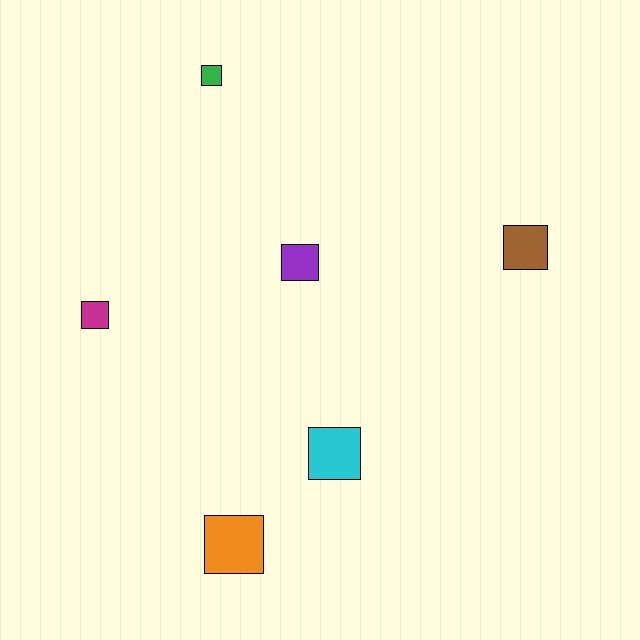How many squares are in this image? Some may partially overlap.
There are 6 squares.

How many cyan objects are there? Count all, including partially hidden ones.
There is 1 cyan object.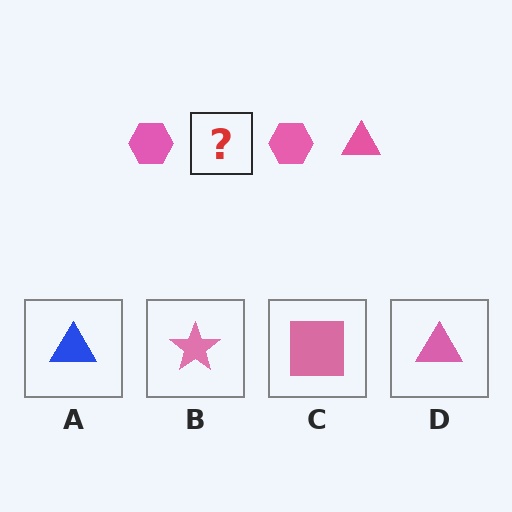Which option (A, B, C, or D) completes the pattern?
D.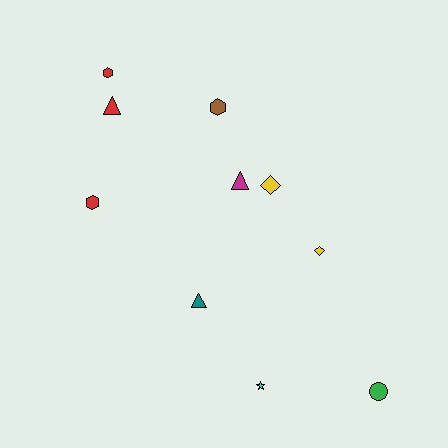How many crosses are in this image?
There are no crosses.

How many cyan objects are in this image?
There is 1 cyan object.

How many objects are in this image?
There are 10 objects.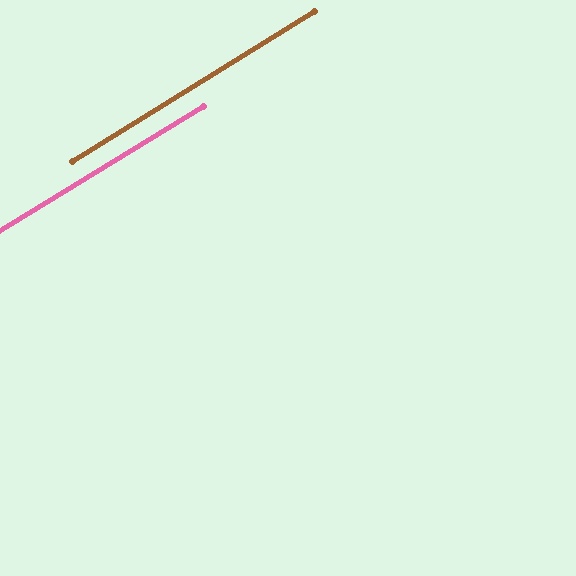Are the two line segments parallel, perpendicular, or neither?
Parallel — their directions differ by only 0.5°.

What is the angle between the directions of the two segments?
Approximately 0 degrees.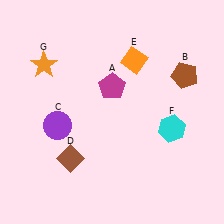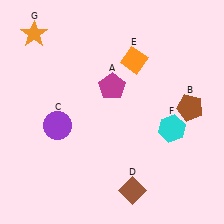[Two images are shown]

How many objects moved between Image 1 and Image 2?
3 objects moved between the two images.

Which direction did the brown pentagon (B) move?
The brown pentagon (B) moved down.